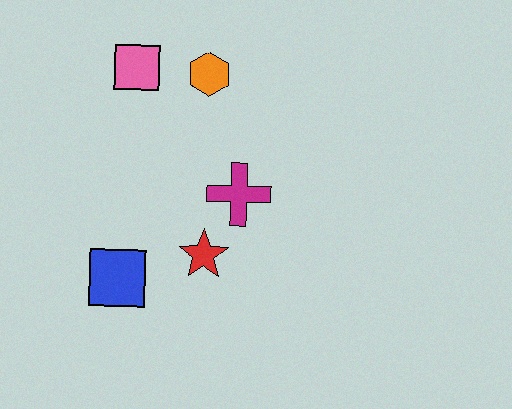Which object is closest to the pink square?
The orange hexagon is closest to the pink square.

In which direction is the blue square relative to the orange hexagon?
The blue square is below the orange hexagon.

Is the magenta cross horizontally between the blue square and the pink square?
No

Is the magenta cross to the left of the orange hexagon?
No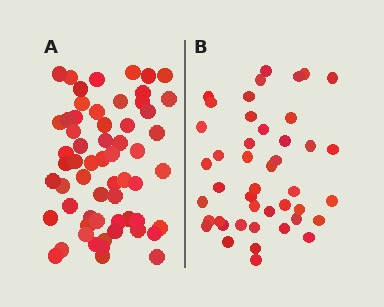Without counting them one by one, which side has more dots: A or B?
Region A (the left region) has more dots.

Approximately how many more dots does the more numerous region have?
Region A has approximately 15 more dots than region B.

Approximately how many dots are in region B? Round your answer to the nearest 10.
About 40 dots. (The exact count is 44, which rounds to 40.)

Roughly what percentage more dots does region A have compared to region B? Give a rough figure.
About 35% more.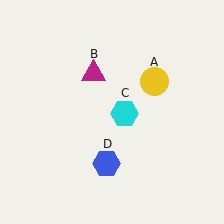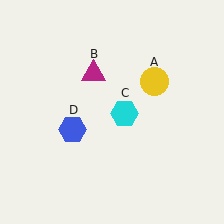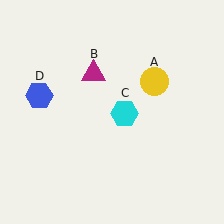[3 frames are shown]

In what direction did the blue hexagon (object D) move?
The blue hexagon (object D) moved up and to the left.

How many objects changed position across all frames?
1 object changed position: blue hexagon (object D).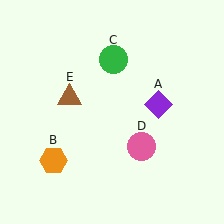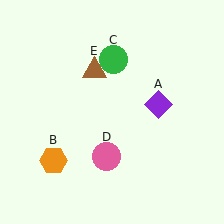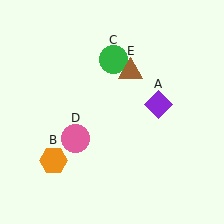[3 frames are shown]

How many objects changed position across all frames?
2 objects changed position: pink circle (object D), brown triangle (object E).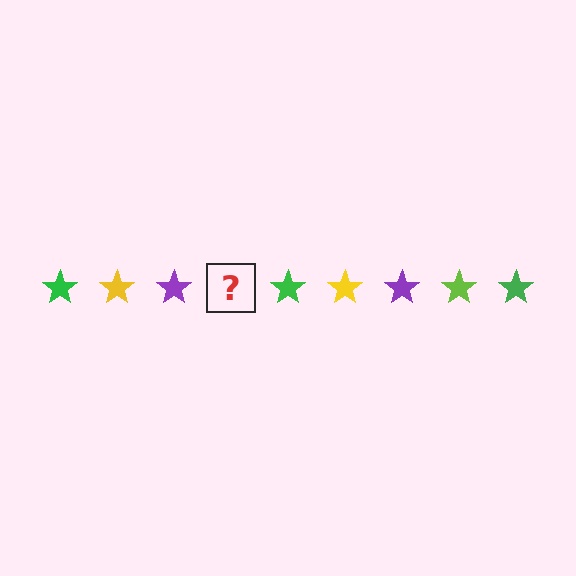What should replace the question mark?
The question mark should be replaced with a lime star.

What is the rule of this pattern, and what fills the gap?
The rule is that the pattern cycles through green, yellow, purple, lime stars. The gap should be filled with a lime star.